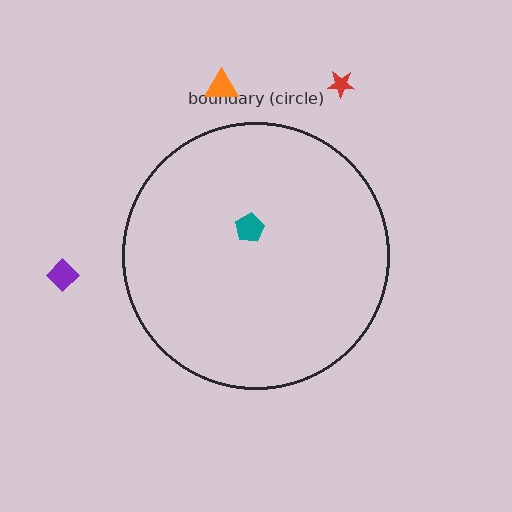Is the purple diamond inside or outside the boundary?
Outside.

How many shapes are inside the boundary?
1 inside, 3 outside.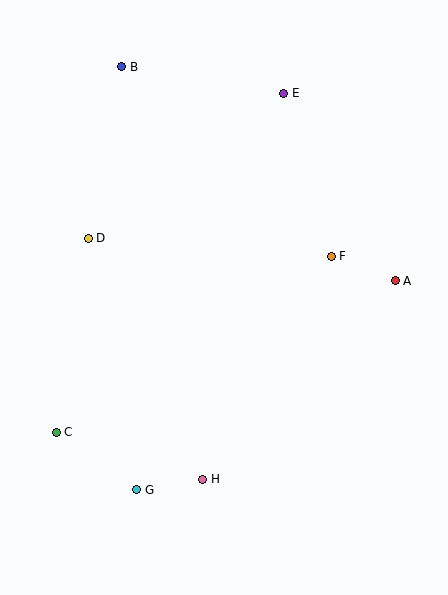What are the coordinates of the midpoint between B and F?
The midpoint between B and F is at (226, 162).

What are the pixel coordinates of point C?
Point C is at (56, 432).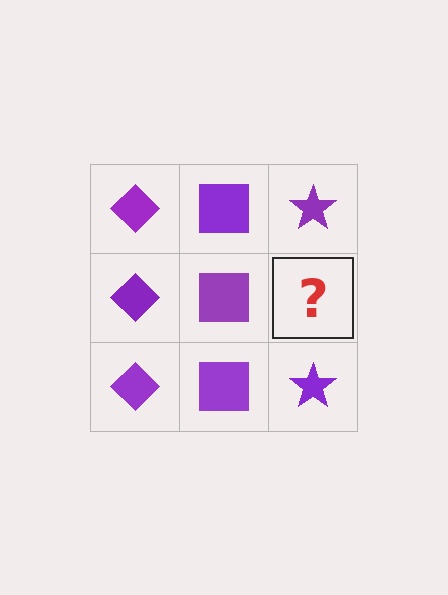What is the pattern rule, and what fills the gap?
The rule is that each column has a consistent shape. The gap should be filled with a purple star.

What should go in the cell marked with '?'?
The missing cell should contain a purple star.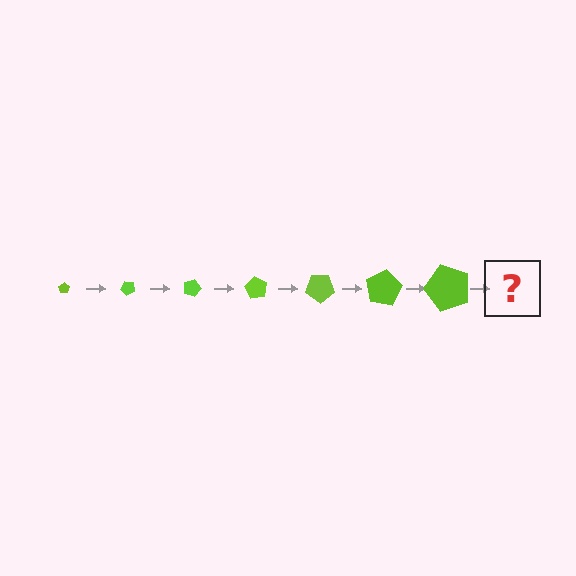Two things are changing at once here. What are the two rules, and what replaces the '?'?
The two rules are that the pentagon grows larger each step and it rotates 45 degrees each step. The '?' should be a pentagon, larger than the previous one and rotated 315 degrees from the start.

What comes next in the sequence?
The next element should be a pentagon, larger than the previous one and rotated 315 degrees from the start.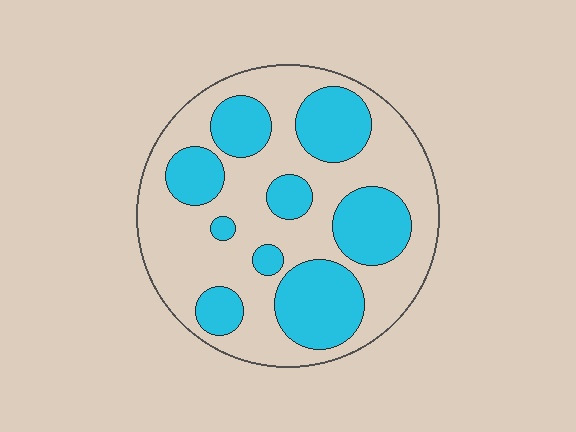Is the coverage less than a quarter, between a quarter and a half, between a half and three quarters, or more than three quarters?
Between a quarter and a half.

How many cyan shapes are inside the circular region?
9.